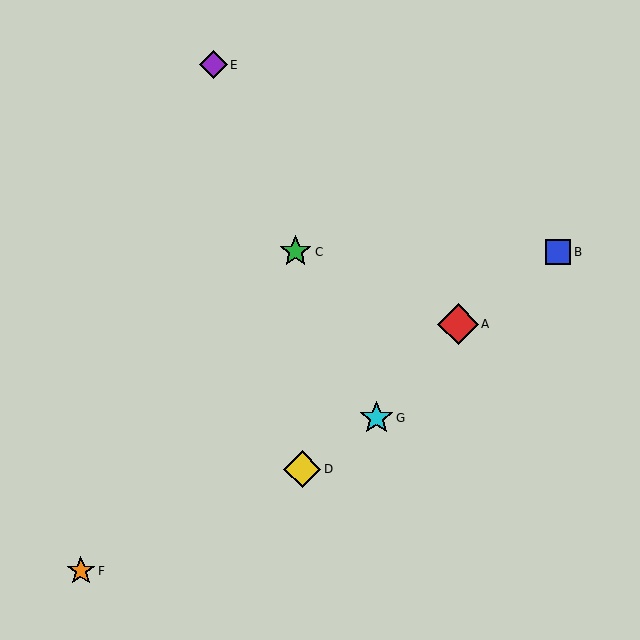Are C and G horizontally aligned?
No, C is at y≈252 and G is at y≈418.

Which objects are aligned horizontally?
Objects B, C are aligned horizontally.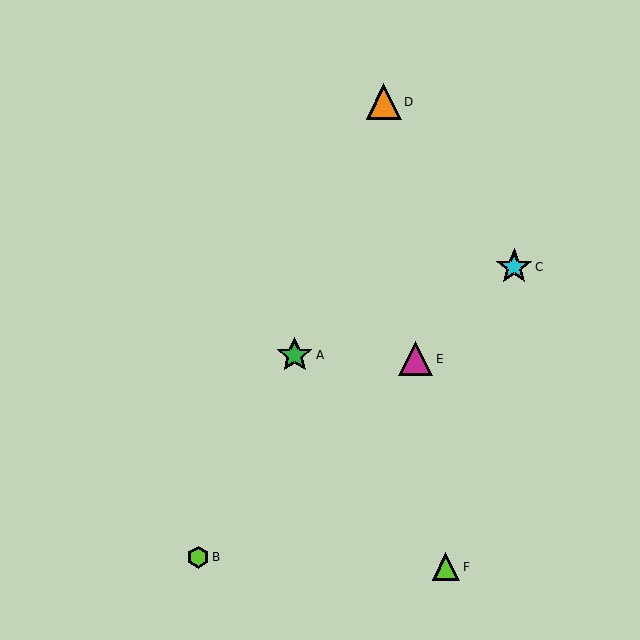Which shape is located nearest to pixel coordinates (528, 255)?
The cyan star (labeled C) at (514, 267) is nearest to that location.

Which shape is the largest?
The cyan star (labeled C) is the largest.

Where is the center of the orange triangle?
The center of the orange triangle is at (384, 102).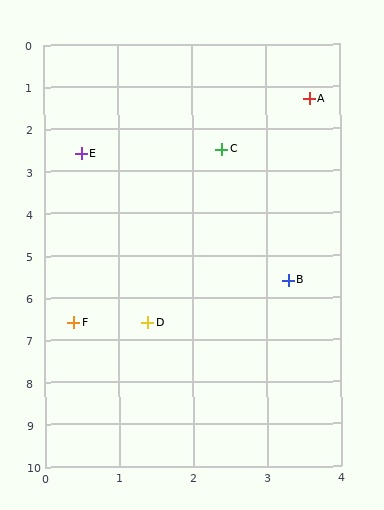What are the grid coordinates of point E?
Point E is at approximately (0.5, 2.6).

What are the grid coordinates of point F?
Point F is at approximately (0.4, 6.6).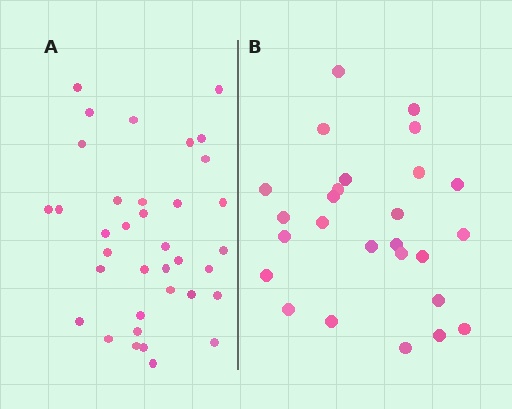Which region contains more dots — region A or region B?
Region A (the left region) has more dots.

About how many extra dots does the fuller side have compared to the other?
Region A has roughly 10 or so more dots than region B.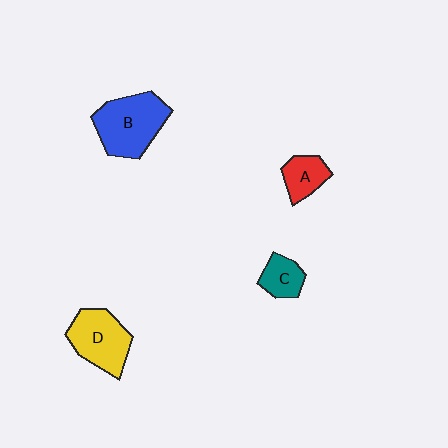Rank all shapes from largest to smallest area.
From largest to smallest: B (blue), D (yellow), A (red), C (teal).